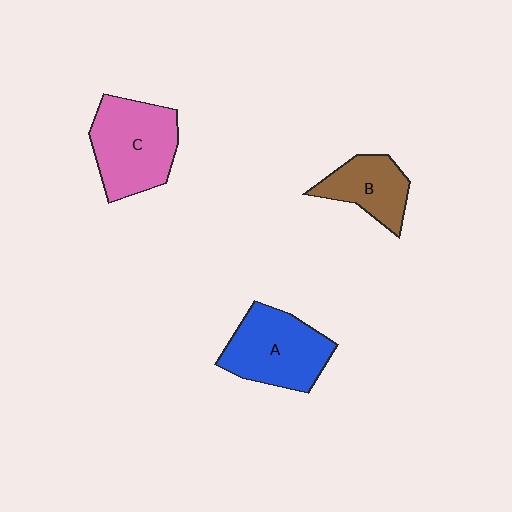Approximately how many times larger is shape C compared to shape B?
Approximately 1.6 times.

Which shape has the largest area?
Shape C (pink).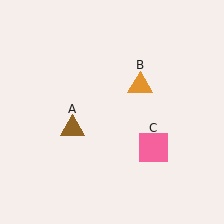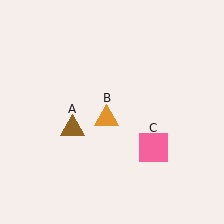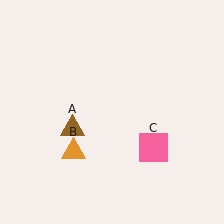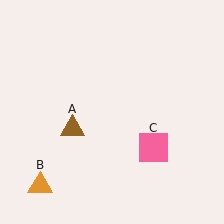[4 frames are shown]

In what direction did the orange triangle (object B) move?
The orange triangle (object B) moved down and to the left.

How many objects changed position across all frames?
1 object changed position: orange triangle (object B).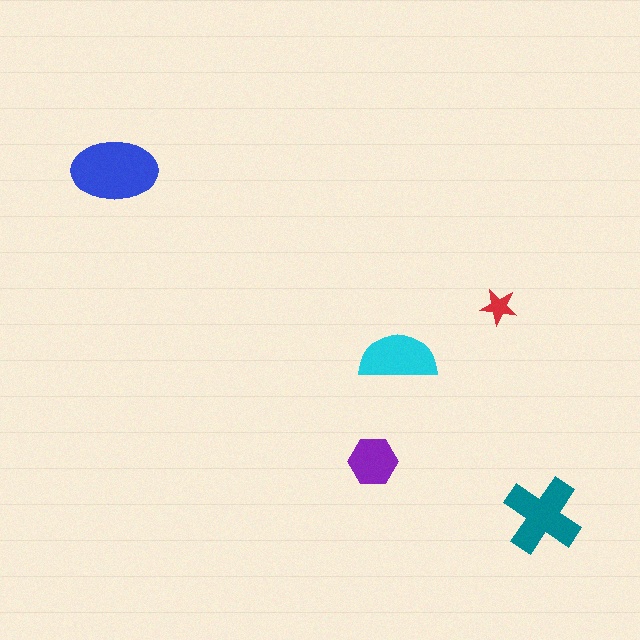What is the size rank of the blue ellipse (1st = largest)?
1st.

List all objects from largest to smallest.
The blue ellipse, the teal cross, the cyan semicircle, the purple hexagon, the red star.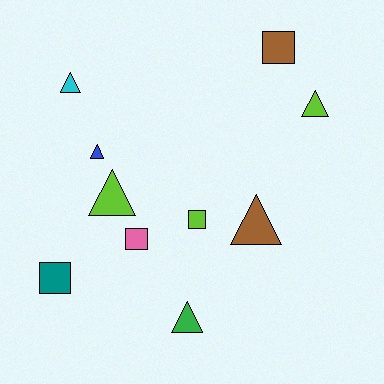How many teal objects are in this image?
There is 1 teal object.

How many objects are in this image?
There are 10 objects.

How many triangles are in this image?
There are 6 triangles.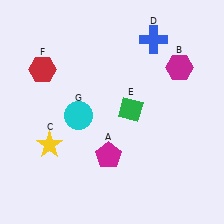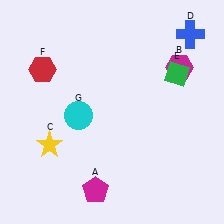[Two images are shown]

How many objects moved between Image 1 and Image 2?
3 objects moved between the two images.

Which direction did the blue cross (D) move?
The blue cross (D) moved right.